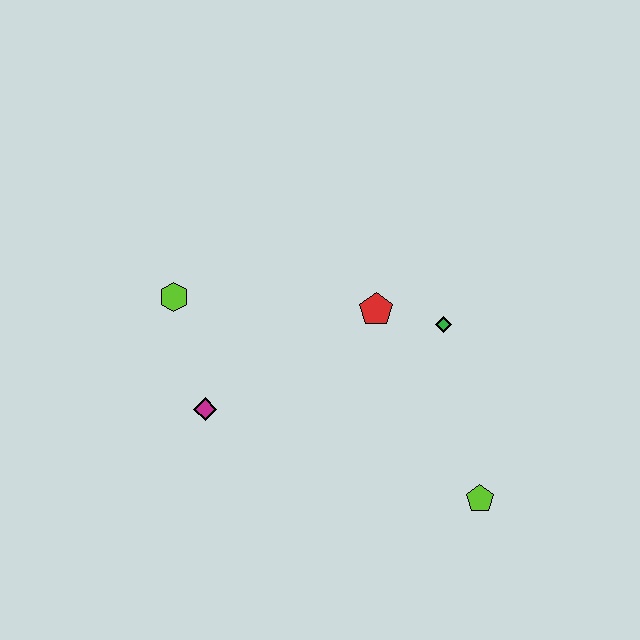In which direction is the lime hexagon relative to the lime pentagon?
The lime hexagon is to the left of the lime pentagon.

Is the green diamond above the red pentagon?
No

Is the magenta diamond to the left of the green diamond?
Yes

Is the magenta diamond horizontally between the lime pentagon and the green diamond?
No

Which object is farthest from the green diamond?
The lime hexagon is farthest from the green diamond.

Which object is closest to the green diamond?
The red pentagon is closest to the green diamond.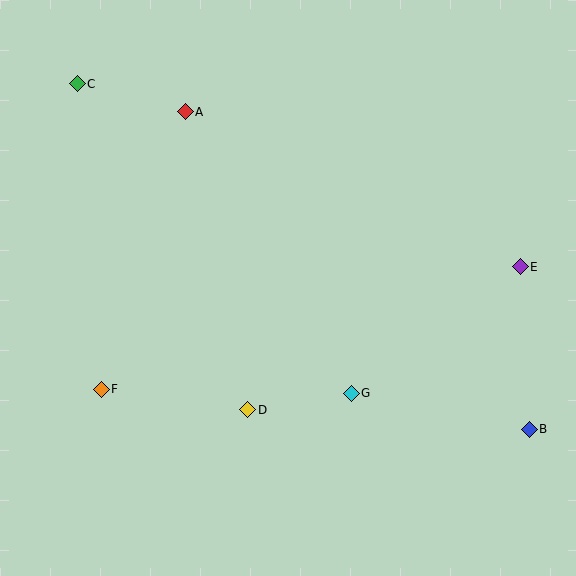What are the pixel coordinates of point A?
Point A is at (185, 112).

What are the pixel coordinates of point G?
Point G is at (351, 393).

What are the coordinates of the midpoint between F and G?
The midpoint between F and G is at (226, 391).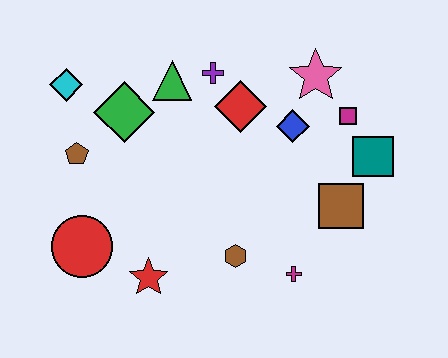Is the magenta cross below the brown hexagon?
Yes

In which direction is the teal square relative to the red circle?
The teal square is to the right of the red circle.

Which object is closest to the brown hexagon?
The magenta cross is closest to the brown hexagon.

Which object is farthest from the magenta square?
The red circle is farthest from the magenta square.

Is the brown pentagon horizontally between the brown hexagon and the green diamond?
No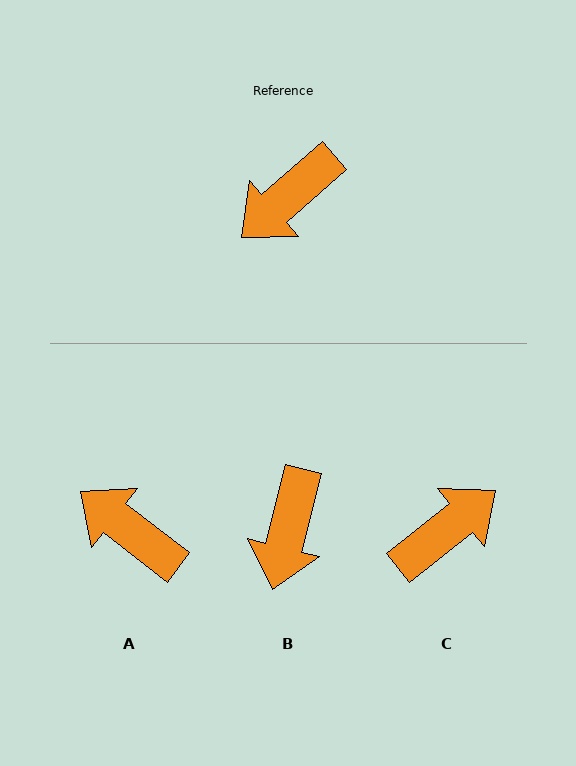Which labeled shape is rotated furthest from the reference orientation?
C, about 177 degrees away.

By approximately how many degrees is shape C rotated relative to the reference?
Approximately 177 degrees counter-clockwise.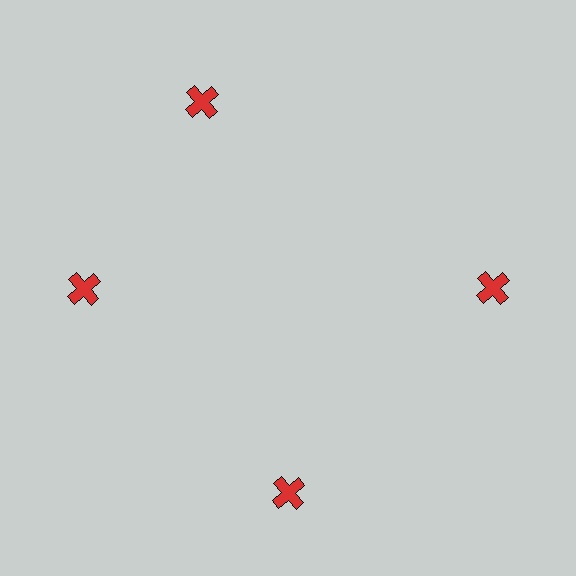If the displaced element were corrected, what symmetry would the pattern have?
It would have 4-fold rotational symmetry — the pattern would map onto itself every 90 degrees.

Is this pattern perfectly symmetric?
No. The 4 red crosses are arranged in a ring, but one element near the 12 o'clock position is rotated out of alignment along the ring, breaking the 4-fold rotational symmetry.